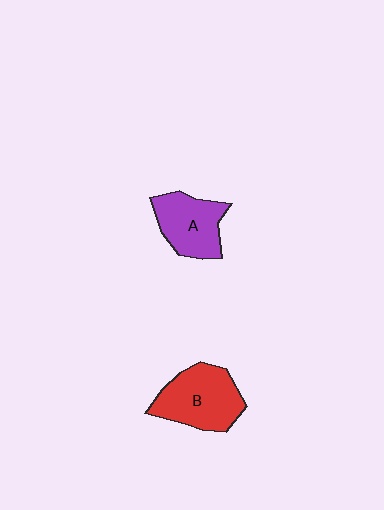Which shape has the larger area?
Shape B (red).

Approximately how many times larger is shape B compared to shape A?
Approximately 1.2 times.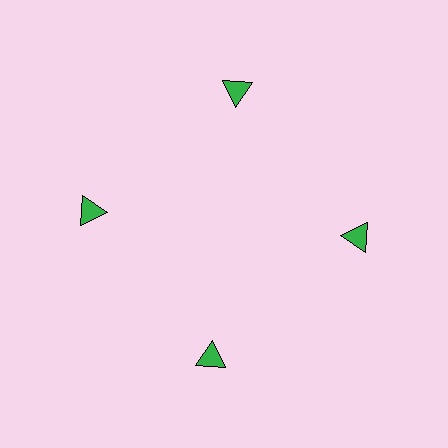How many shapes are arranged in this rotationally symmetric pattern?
There are 4 shapes, arranged in 4 groups of 1.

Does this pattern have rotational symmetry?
Yes, this pattern has 4-fold rotational symmetry. It looks the same after rotating 90 degrees around the center.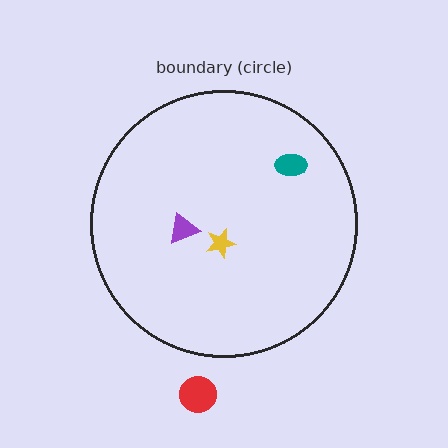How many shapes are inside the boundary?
3 inside, 1 outside.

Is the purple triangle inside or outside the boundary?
Inside.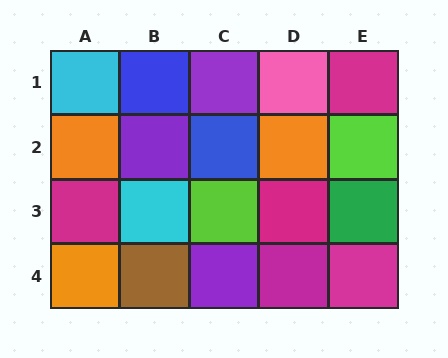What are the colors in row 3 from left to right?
Magenta, cyan, lime, magenta, green.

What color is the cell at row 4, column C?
Purple.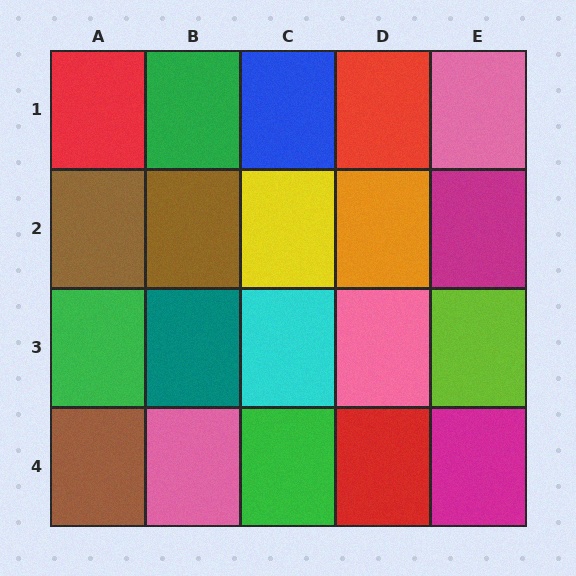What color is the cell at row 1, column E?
Pink.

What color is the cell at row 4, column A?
Brown.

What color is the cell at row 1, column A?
Red.